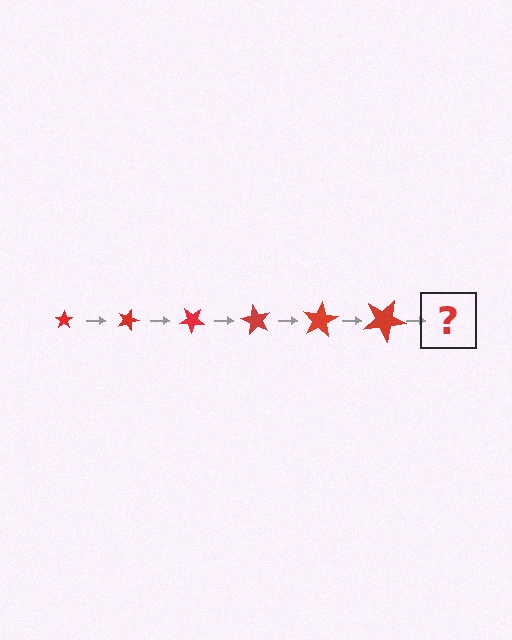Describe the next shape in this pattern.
It should be a star, larger than the previous one and rotated 120 degrees from the start.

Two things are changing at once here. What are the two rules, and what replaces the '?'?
The two rules are that the star grows larger each step and it rotates 20 degrees each step. The '?' should be a star, larger than the previous one and rotated 120 degrees from the start.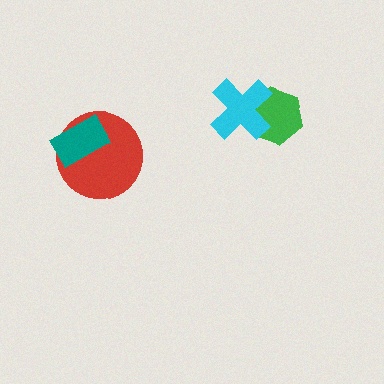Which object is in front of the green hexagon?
The cyan cross is in front of the green hexagon.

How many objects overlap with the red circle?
1 object overlaps with the red circle.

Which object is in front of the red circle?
The teal rectangle is in front of the red circle.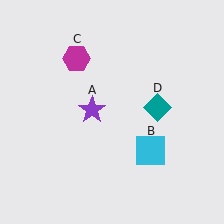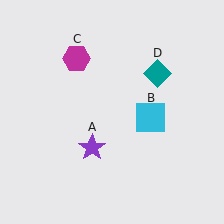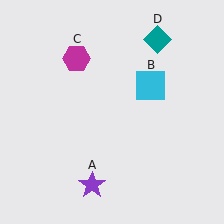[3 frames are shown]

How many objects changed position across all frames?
3 objects changed position: purple star (object A), cyan square (object B), teal diamond (object D).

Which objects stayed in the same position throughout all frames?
Magenta hexagon (object C) remained stationary.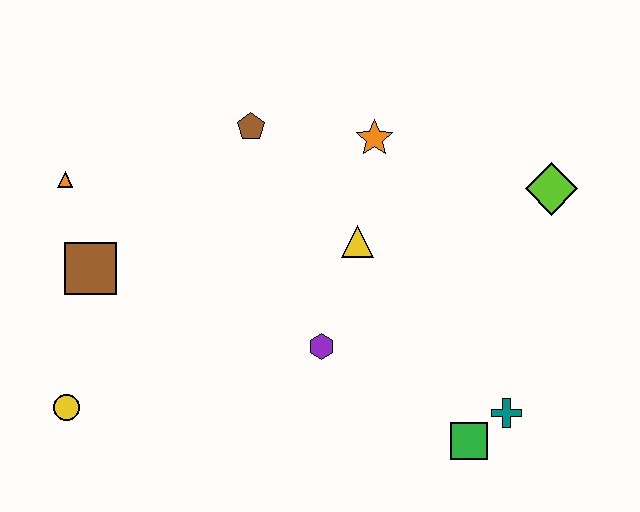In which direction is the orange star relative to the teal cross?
The orange star is above the teal cross.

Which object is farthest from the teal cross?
The orange triangle is farthest from the teal cross.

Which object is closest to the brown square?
The orange triangle is closest to the brown square.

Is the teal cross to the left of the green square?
No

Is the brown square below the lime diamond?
Yes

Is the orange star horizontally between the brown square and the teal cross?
Yes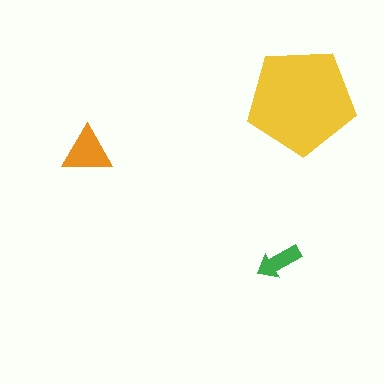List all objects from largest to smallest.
The yellow pentagon, the orange triangle, the green arrow.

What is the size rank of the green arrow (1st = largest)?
3rd.